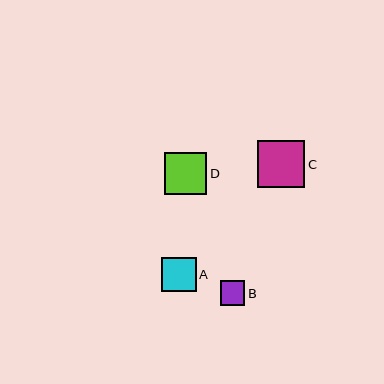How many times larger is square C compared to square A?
Square C is approximately 1.4 times the size of square A.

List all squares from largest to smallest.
From largest to smallest: C, D, A, B.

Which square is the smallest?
Square B is the smallest with a size of approximately 25 pixels.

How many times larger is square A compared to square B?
Square A is approximately 1.4 times the size of square B.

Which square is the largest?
Square C is the largest with a size of approximately 47 pixels.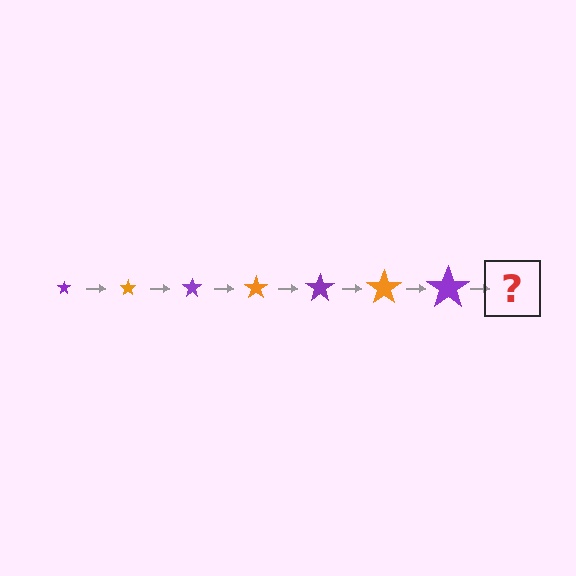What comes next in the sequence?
The next element should be an orange star, larger than the previous one.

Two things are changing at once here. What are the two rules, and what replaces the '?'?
The two rules are that the star grows larger each step and the color cycles through purple and orange. The '?' should be an orange star, larger than the previous one.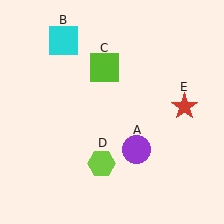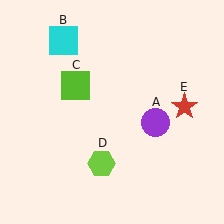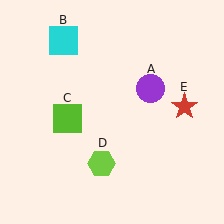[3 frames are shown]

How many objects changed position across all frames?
2 objects changed position: purple circle (object A), lime square (object C).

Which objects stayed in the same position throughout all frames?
Cyan square (object B) and lime hexagon (object D) and red star (object E) remained stationary.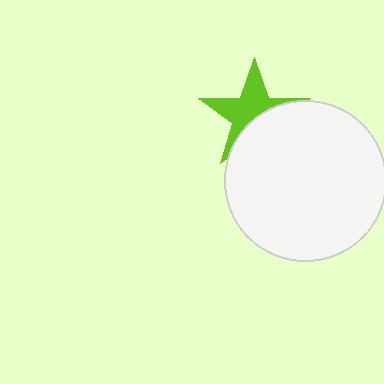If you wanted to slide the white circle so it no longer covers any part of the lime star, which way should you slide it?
Slide it down — that is the most direct way to separate the two shapes.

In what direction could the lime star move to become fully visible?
The lime star could move up. That would shift it out from behind the white circle entirely.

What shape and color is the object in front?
The object in front is a white circle.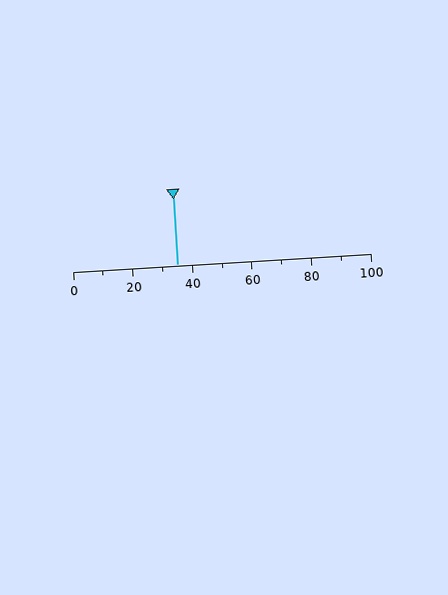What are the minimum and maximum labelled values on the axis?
The axis runs from 0 to 100.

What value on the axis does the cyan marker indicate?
The marker indicates approximately 35.